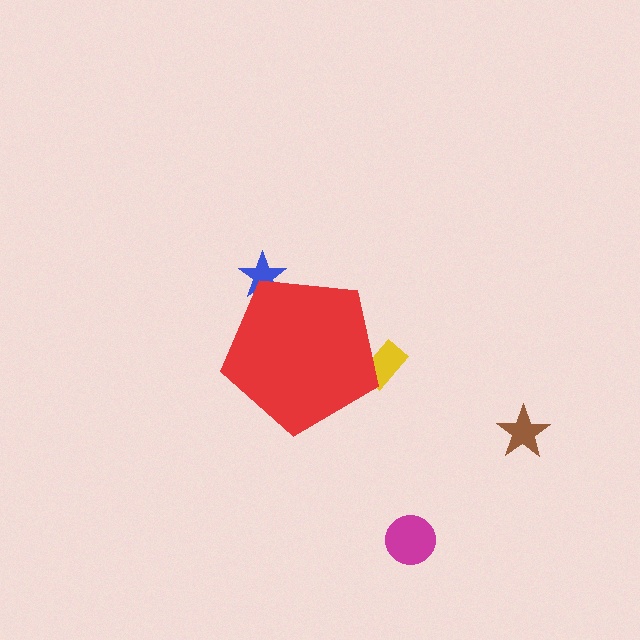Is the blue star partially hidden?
Yes, the blue star is partially hidden behind the red pentagon.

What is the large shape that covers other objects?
A red pentagon.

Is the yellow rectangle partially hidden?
Yes, the yellow rectangle is partially hidden behind the red pentagon.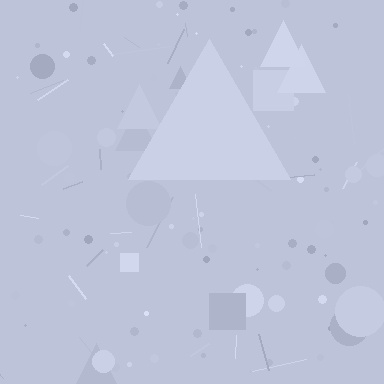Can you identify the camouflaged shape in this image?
The camouflaged shape is a triangle.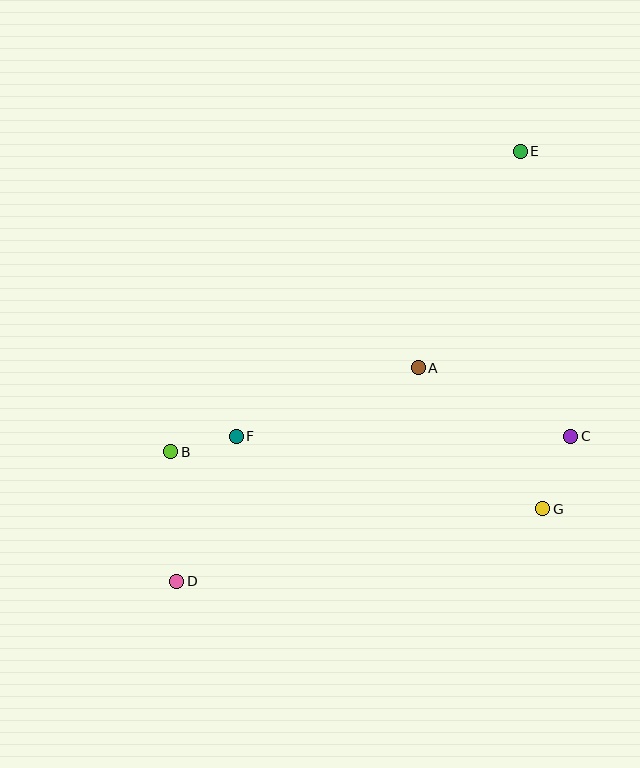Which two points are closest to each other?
Points B and F are closest to each other.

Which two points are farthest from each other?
Points D and E are farthest from each other.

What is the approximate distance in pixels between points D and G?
The distance between D and G is approximately 373 pixels.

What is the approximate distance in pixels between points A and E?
The distance between A and E is approximately 239 pixels.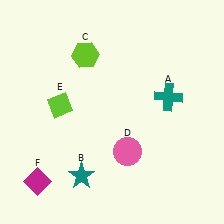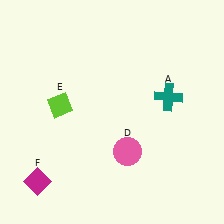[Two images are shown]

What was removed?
The teal star (B), the lime hexagon (C) were removed in Image 2.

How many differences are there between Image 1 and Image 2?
There are 2 differences between the two images.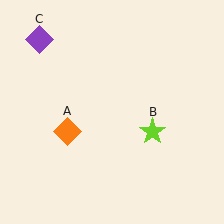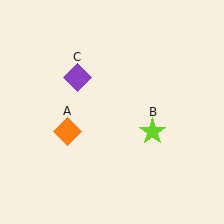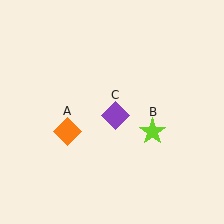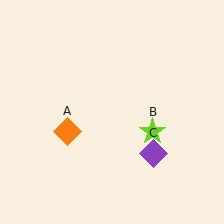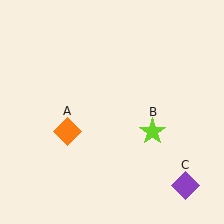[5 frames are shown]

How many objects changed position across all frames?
1 object changed position: purple diamond (object C).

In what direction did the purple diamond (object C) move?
The purple diamond (object C) moved down and to the right.